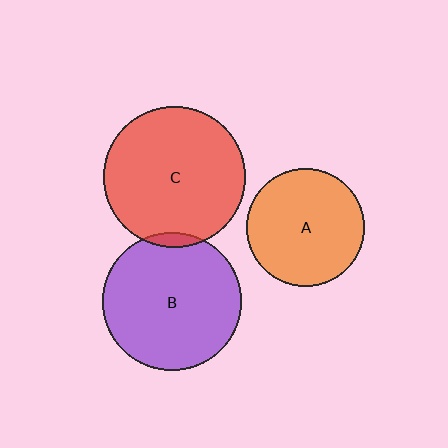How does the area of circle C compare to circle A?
Approximately 1.4 times.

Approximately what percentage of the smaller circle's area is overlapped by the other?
Approximately 5%.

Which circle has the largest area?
Circle C (red).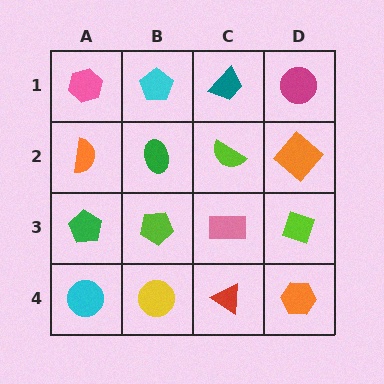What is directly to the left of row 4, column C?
A yellow circle.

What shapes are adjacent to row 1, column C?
A lime semicircle (row 2, column C), a cyan pentagon (row 1, column B), a magenta circle (row 1, column D).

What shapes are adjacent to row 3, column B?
A green ellipse (row 2, column B), a yellow circle (row 4, column B), a green pentagon (row 3, column A), a pink rectangle (row 3, column C).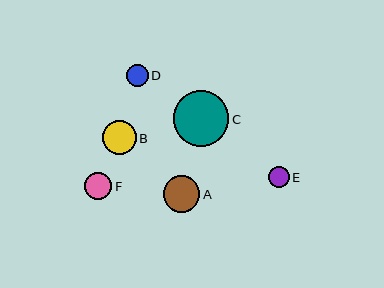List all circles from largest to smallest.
From largest to smallest: C, A, B, F, D, E.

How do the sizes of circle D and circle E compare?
Circle D and circle E are approximately the same size.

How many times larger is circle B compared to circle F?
Circle B is approximately 1.2 times the size of circle F.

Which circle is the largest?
Circle C is the largest with a size of approximately 56 pixels.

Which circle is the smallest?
Circle E is the smallest with a size of approximately 21 pixels.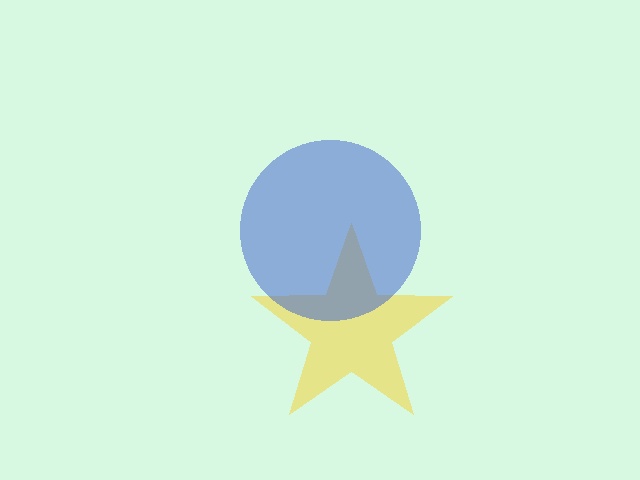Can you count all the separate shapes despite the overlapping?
Yes, there are 2 separate shapes.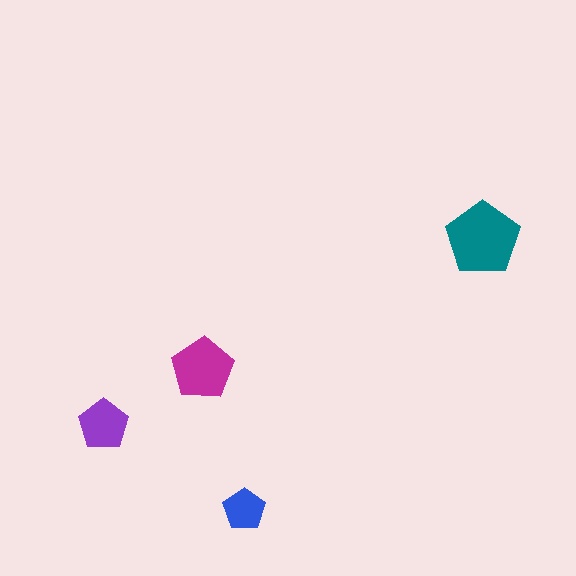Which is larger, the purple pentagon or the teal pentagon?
The teal one.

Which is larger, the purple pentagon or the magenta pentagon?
The magenta one.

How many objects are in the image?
There are 4 objects in the image.